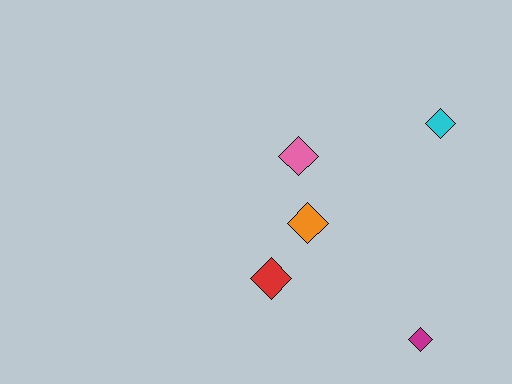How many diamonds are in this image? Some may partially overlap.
There are 5 diamonds.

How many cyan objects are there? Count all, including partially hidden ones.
There is 1 cyan object.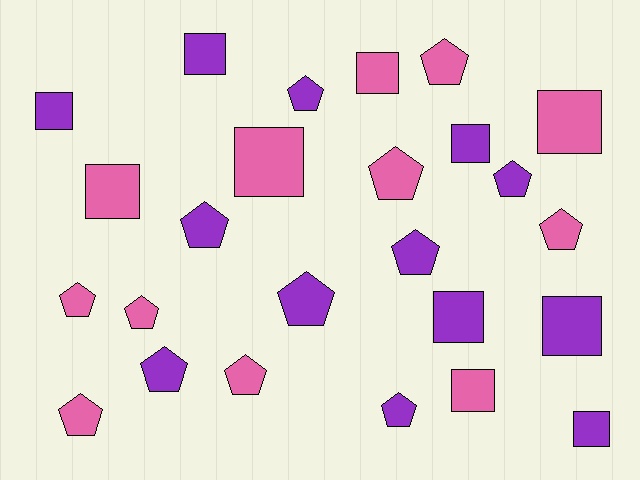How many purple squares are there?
There are 6 purple squares.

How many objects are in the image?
There are 25 objects.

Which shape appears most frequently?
Pentagon, with 14 objects.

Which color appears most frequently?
Purple, with 13 objects.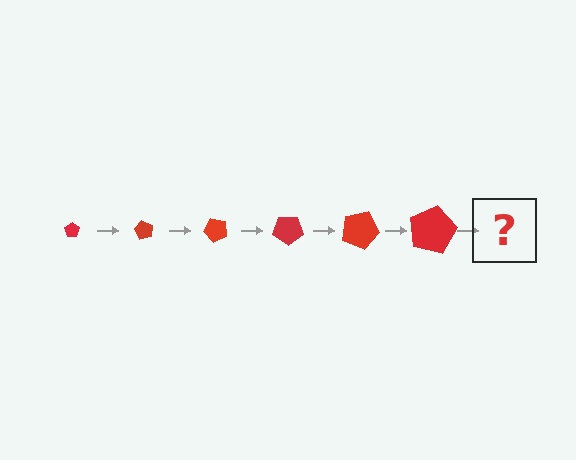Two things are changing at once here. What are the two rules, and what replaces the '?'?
The two rules are that the pentagon grows larger each step and it rotates 60 degrees each step. The '?' should be a pentagon, larger than the previous one and rotated 360 degrees from the start.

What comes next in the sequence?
The next element should be a pentagon, larger than the previous one and rotated 360 degrees from the start.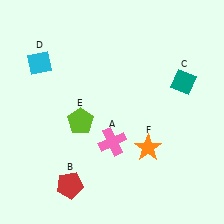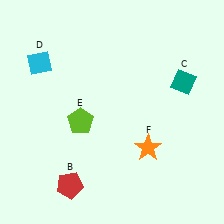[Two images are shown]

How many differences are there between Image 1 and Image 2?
There is 1 difference between the two images.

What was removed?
The pink cross (A) was removed in Image 2.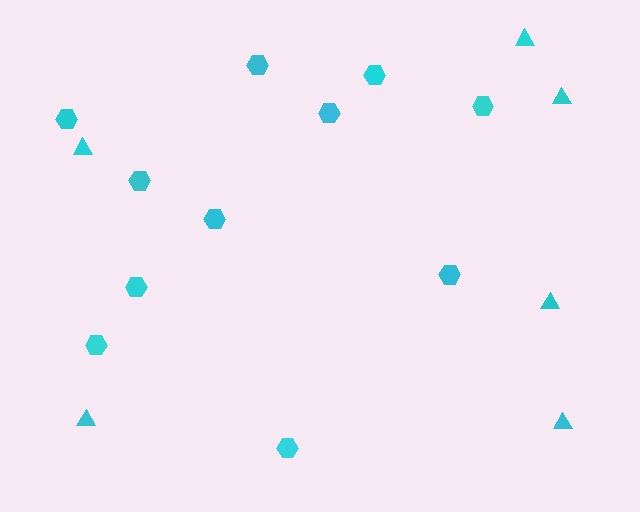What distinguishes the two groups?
There are 2 groups: one group of hexagons (11) and one group of triangles (6).